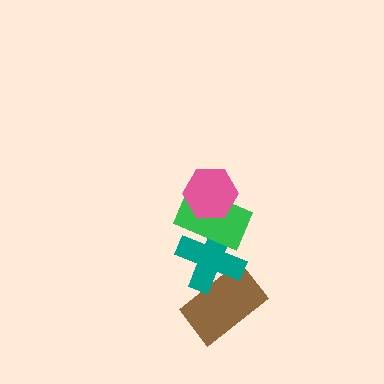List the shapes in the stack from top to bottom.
From top to bottom: the pink hexagon, the green rectangle, the teal cross, the brown rectangle.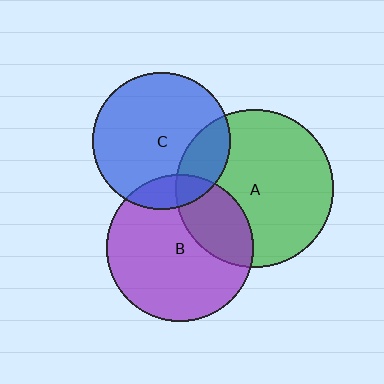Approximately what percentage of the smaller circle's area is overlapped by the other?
Approximately 20%.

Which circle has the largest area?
Circle A (green).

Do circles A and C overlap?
Yes.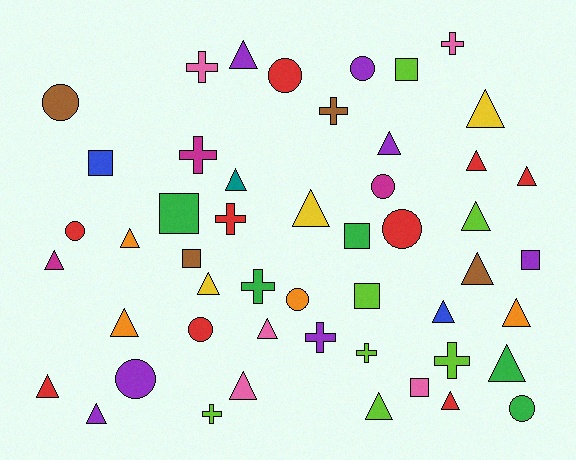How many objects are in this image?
There are 50 objects.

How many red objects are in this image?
There are 9 red objects.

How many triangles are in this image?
There are 22 triangles.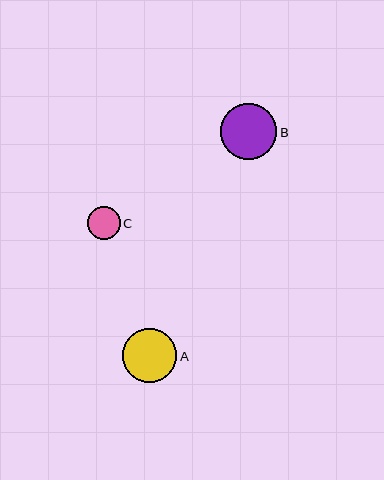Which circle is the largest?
Circle B is the largest with a size of approximately 56 pixels.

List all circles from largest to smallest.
From largest to smallest: B, A, C.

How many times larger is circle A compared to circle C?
Circle A is approximately 1.7 times the size of circle C.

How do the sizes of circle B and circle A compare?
Circle B and circle A are approximately the same size.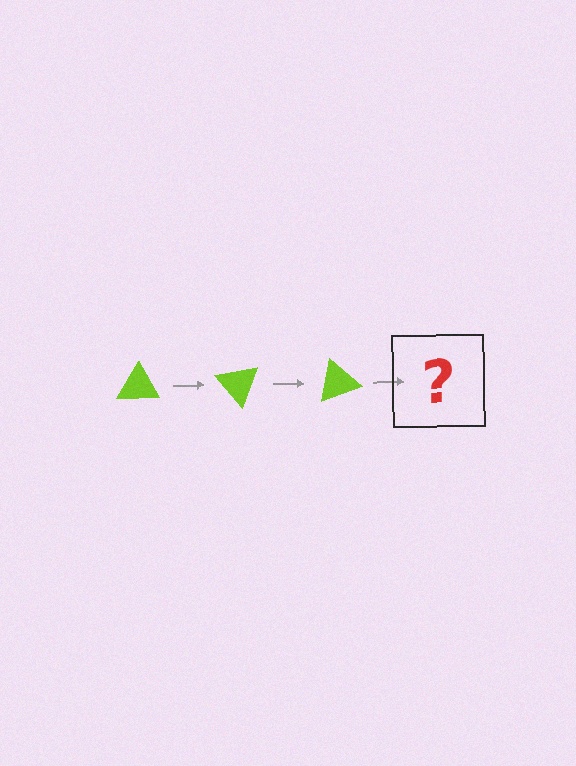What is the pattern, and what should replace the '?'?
The pattern is that the triangle rotates 50 degrees each step. The '?' should be a lime triangle rotated 150 degrees.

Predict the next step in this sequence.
The next step is a lime triangle rotated 150 degrees.